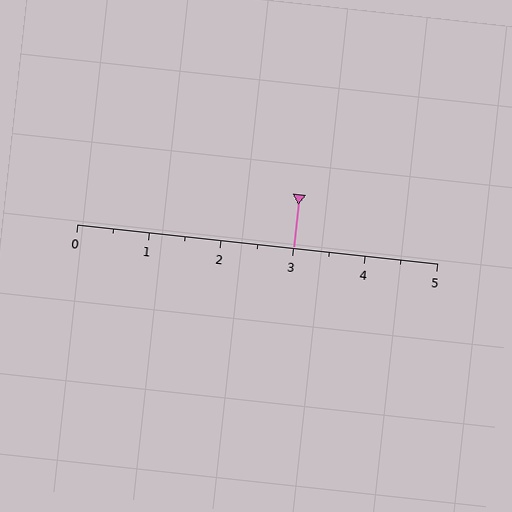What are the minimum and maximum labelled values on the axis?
The axis runs from 0 to 5.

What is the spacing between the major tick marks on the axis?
The major ticks are spaced 1 apart.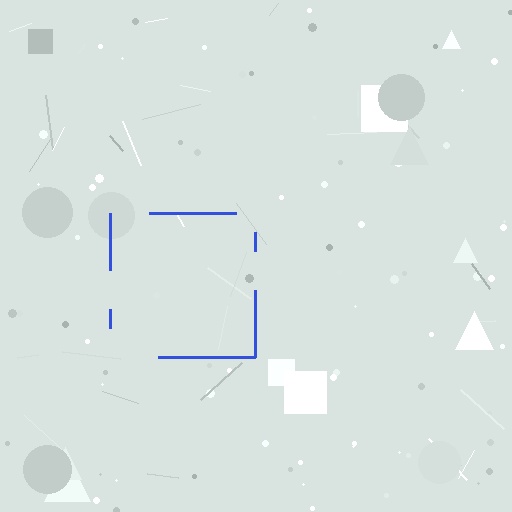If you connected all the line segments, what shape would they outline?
They would outline a square.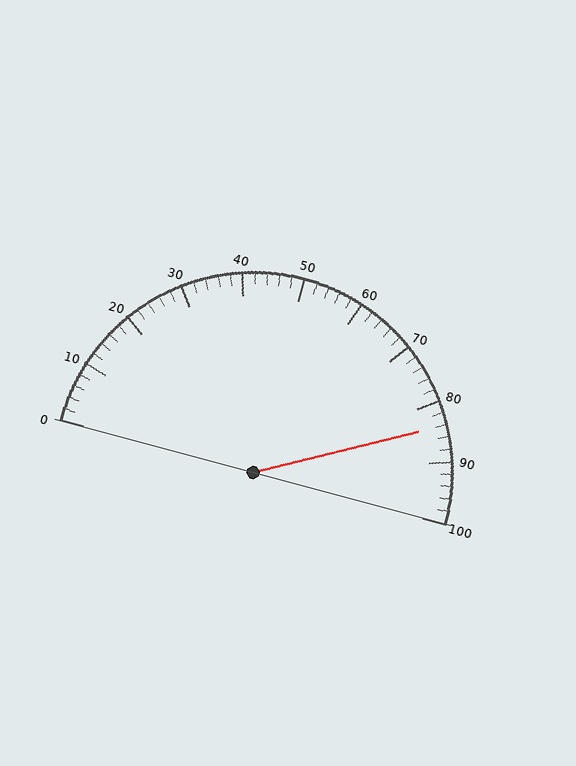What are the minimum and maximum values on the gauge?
The gauge ranges from 0 to 100.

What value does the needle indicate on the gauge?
The needle indicates approximately 84.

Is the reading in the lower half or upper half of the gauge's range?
The reading is in the upper half of the range (0 to 100).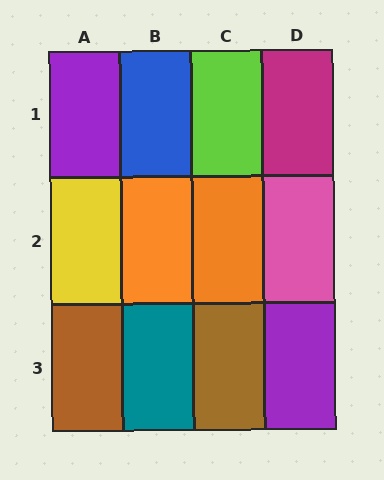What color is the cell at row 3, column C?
Brown.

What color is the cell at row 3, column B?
Teal.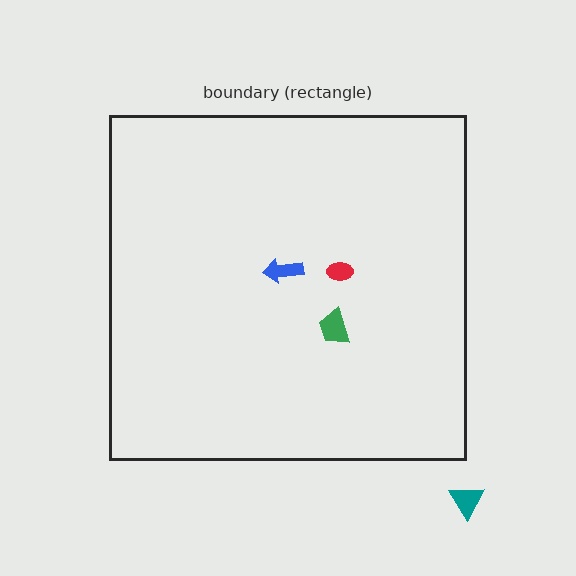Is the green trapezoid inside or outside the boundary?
Inside.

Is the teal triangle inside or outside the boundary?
Outside.